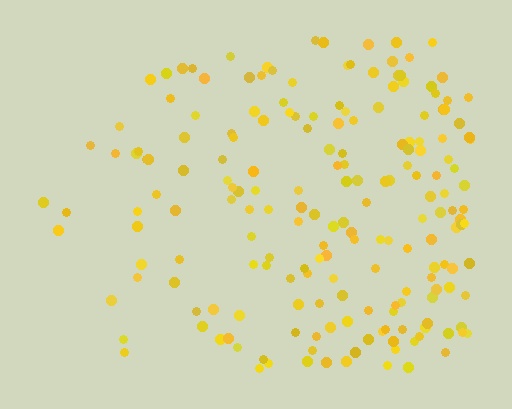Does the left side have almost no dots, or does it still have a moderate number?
Still a moderate number, just noticeably fewer than the right.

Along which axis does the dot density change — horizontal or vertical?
Horizontal.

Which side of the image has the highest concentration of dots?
The right.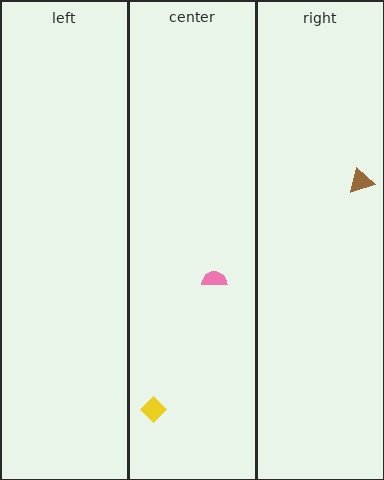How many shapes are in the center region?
2.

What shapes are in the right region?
The brown triangle.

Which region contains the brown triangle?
The right region.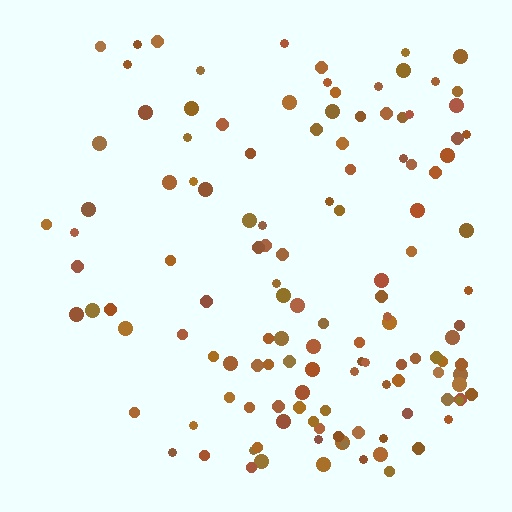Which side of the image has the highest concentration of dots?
The right.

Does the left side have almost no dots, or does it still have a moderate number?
Still a moderate number, just noticeably fewer than the right.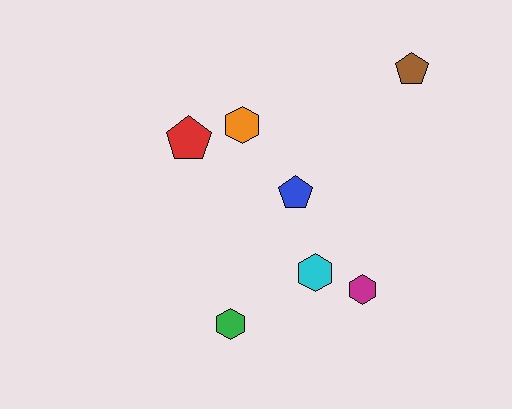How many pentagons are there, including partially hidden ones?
There are 3 pentagons.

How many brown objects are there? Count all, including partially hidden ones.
There is 1 brown object.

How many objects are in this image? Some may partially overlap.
There are 7 objects.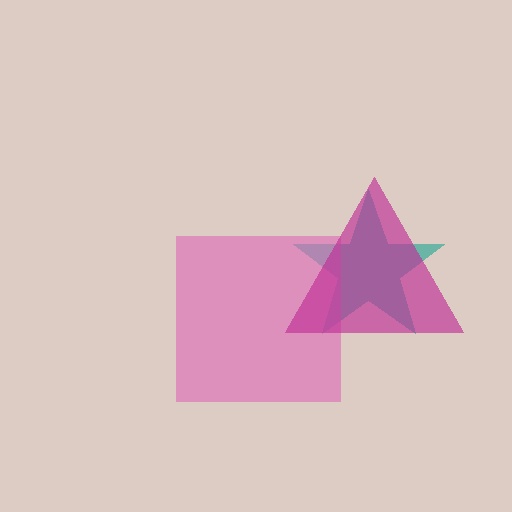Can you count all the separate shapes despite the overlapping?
Yes, there are 3 separate shapes.